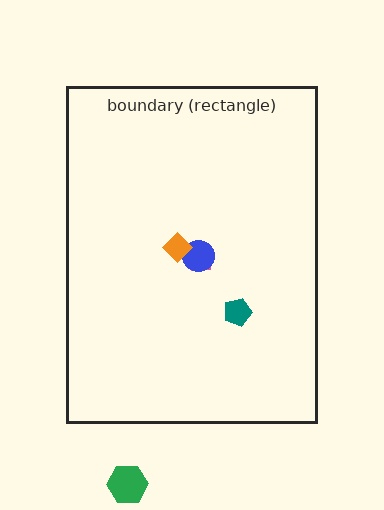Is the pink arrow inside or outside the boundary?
Inside.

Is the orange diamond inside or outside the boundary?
Inside.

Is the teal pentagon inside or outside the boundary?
Inside.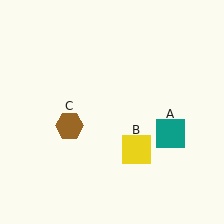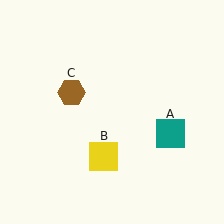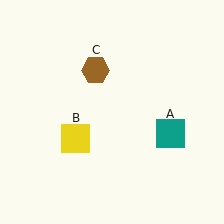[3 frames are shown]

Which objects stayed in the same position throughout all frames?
Teal square (object A) remained stationary.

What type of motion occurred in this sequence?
The yellow square (object B), brown hexagon (object C) rotated clockwise around the center of the scene.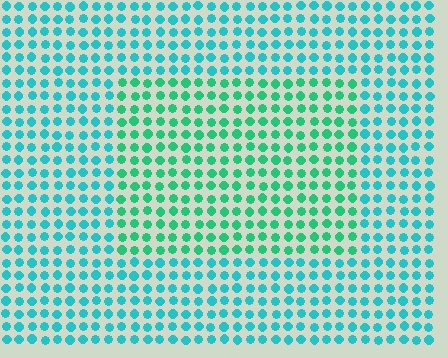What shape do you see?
I see a rectangle.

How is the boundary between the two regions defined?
The boundary is defined purely by a slight shift in hue (about 30 degrees). Spacing, size, and orientation are identical on both sides.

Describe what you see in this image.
The image is filled with small cyan elements in a uniform arrangement. A rectangle-shaped region is visible where the elements are tinted to a slightly different hue, forming a subtle color boundary.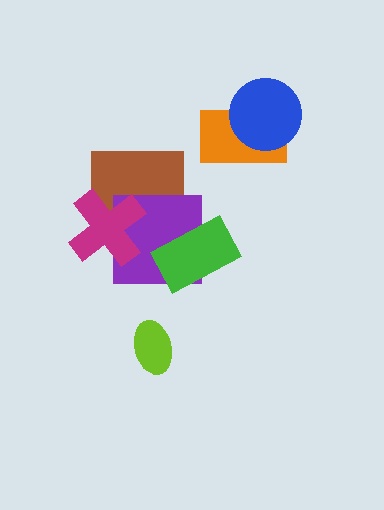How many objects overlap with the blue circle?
1 object overlaps with the blue circle.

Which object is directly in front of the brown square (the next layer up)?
The purple square is directly in front of the brown square.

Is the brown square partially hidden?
Yes, it is partially covered by another shape.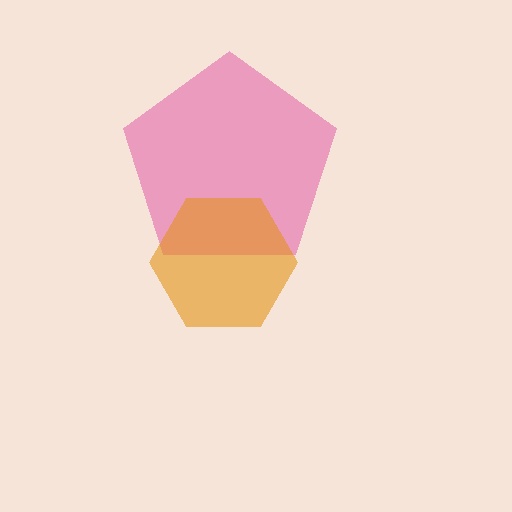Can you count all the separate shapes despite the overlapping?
Yes, there are 2 separate shapes.